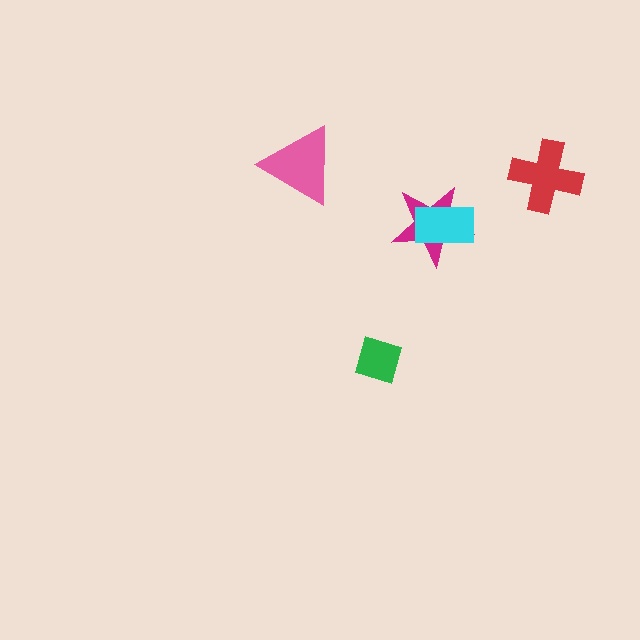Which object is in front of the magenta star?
The cyan rectangle is in front of the magenta star.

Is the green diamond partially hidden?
No, no other shape covers it.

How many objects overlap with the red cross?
0 objects overlap with the red cross.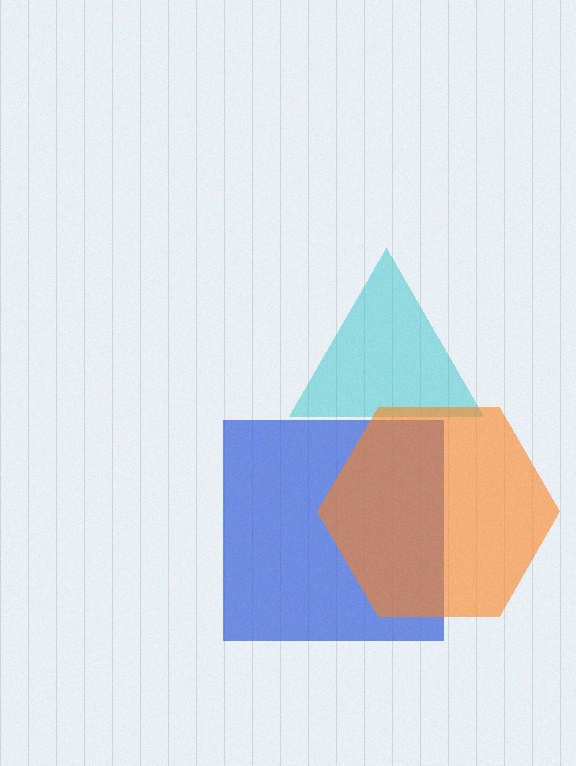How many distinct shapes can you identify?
There are 3 distinct shapes: a blue square, a cyan triangle, an orange hexagon.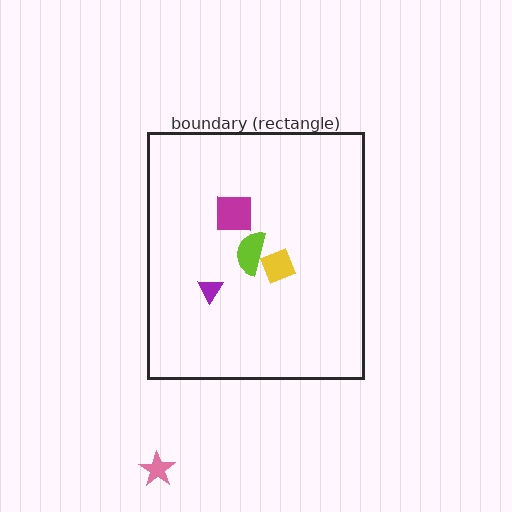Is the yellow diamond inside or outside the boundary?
Inside.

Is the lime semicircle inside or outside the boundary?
Inside.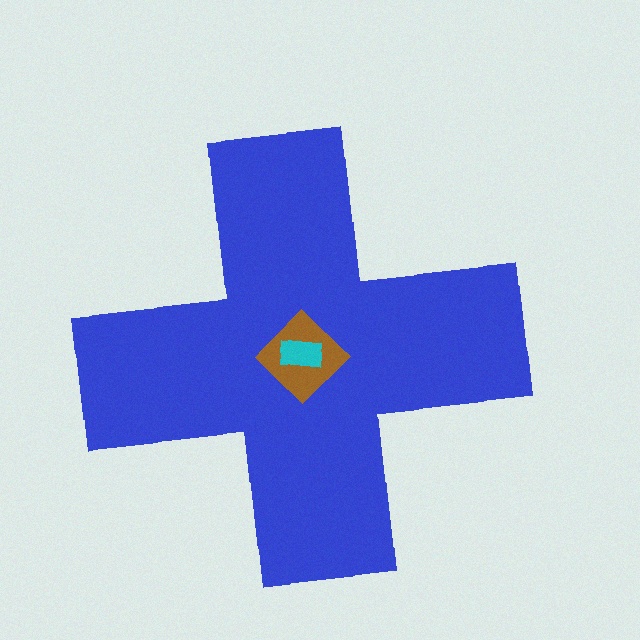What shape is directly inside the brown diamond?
The cyan rectangle.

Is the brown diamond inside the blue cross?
Yes.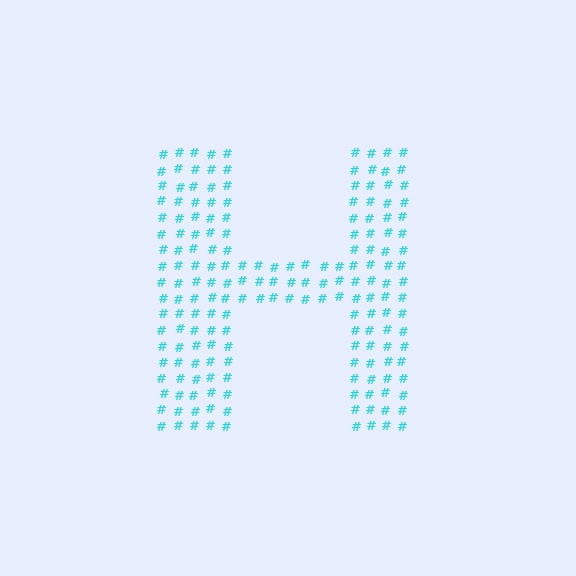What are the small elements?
The small elements are hash symbols.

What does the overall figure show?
The overall figure shows the letter H.